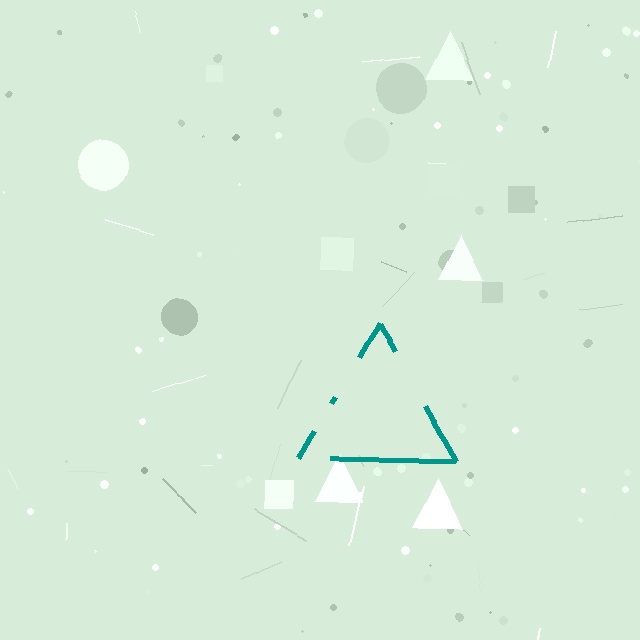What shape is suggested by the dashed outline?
The dashed outline suggests a triangle.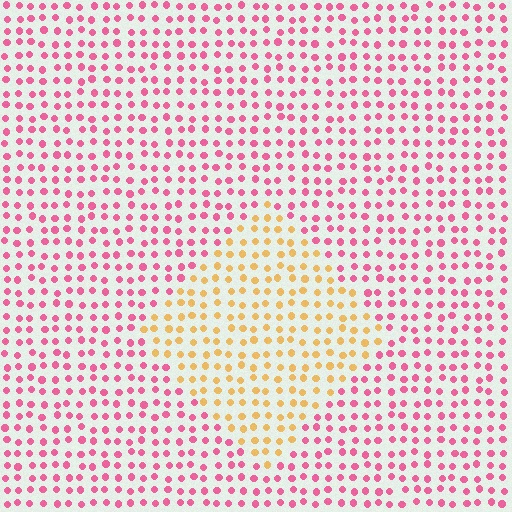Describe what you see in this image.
The image is filled with small pink elements in a uniform arrangement. A diamond-shaped region is visible where the elements are tinted to a slightly different hue, forming a subtle color boundary.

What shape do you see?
I see a diamond.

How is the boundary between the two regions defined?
The boundary is defined purely by a slight shift in hue (about 64 degrees). Spacing, size, and orientation are identical on both sides.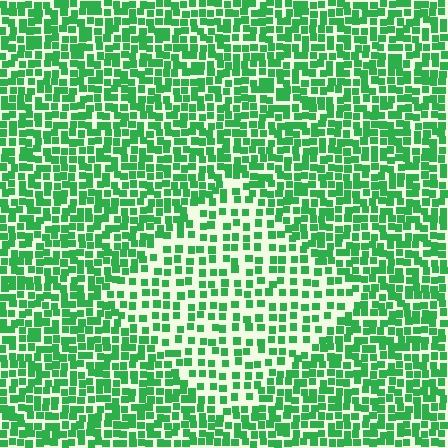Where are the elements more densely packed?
The elements are more densely packed outside the diamond boundary.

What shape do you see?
I see a diamond.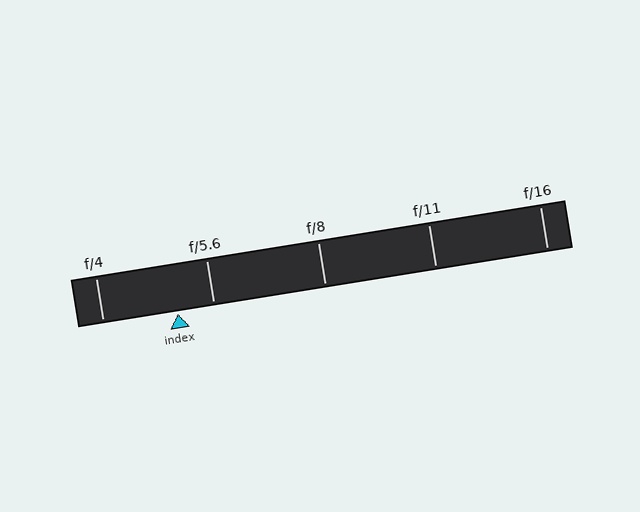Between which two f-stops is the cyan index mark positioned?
The index mark is between f/4 and f/5.6.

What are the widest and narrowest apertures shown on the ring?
The widest aperture shown is f/4 and the narrowest is f/16.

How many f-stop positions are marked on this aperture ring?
There are 5 f-stop positions marked.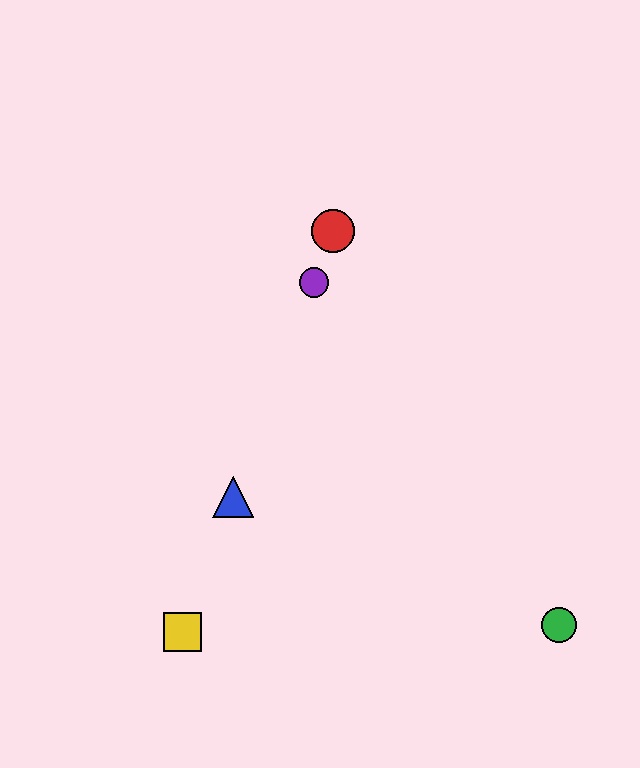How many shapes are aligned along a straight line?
4 shapes (the red circle, the blue triangle, the yellow square, the purple circle) are aligned along a straight line.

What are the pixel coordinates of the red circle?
The red circle is at (333, 231).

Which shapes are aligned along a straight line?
The red circle, the blue triangle, the yellow square, the purple circle are aligned along a straight line.